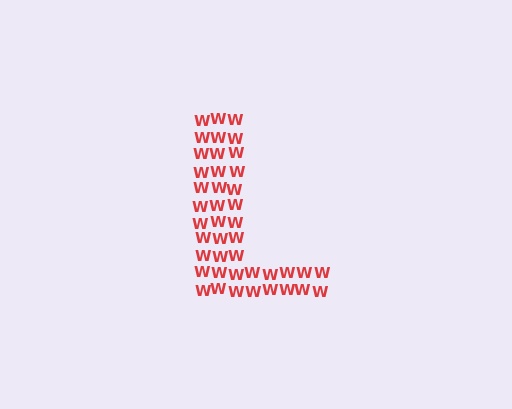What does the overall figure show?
The overall figure shows the letter L.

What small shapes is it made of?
It is made of small letter W's.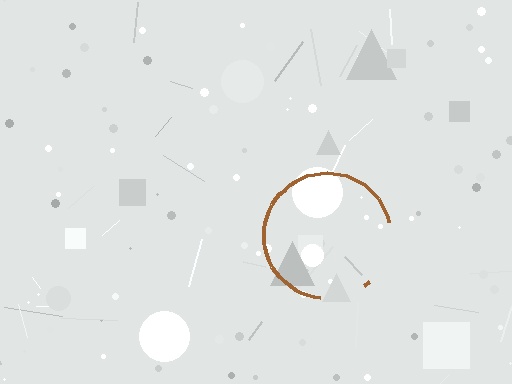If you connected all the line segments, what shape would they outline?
They would outline a circle.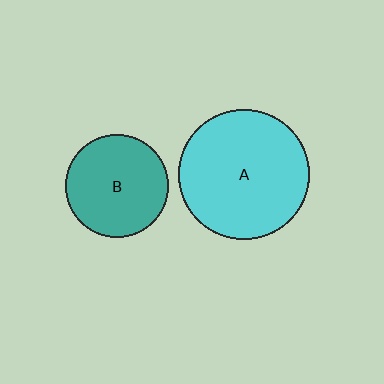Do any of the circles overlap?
No, none of the circles overlap.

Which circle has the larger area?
Circle A (cyan).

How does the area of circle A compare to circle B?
Approximately 1.6 times.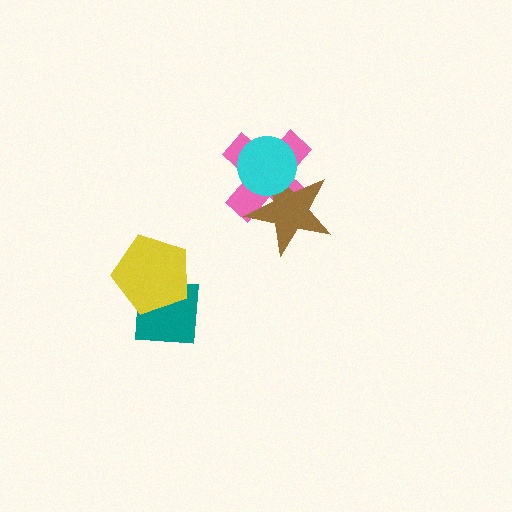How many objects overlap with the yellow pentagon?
1 object overlaps with the yellow pentagon.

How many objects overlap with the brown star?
2 objects overlap with the brown star.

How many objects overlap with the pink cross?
2 objects overlap with the pink cross.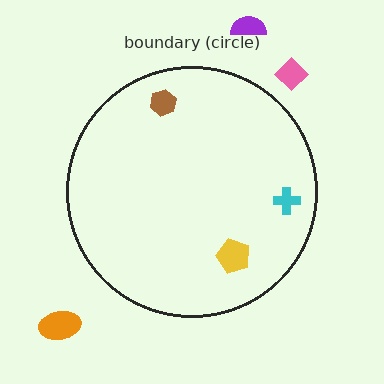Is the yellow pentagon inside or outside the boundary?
Inside.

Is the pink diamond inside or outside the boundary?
Outside.